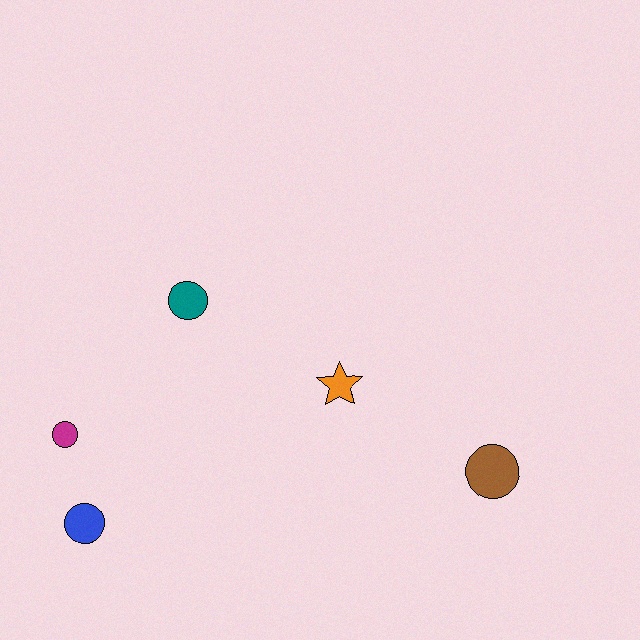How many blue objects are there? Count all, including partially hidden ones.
There is 1 blue object.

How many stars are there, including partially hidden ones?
There is 1 star.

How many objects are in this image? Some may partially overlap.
There are 5 objects.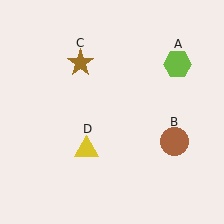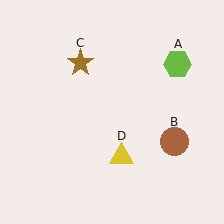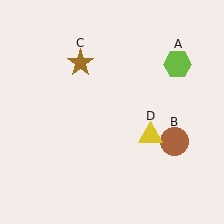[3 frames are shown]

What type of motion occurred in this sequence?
The yellow triangle (object D) rotated counterclockwise around the center of the scene.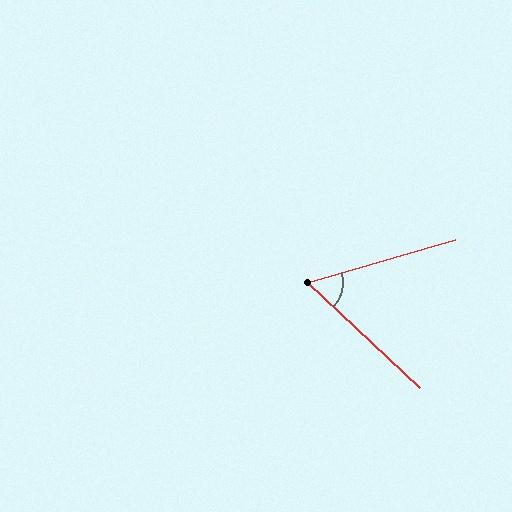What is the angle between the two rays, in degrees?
Approximately 59 degrees.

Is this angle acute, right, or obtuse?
It is acute.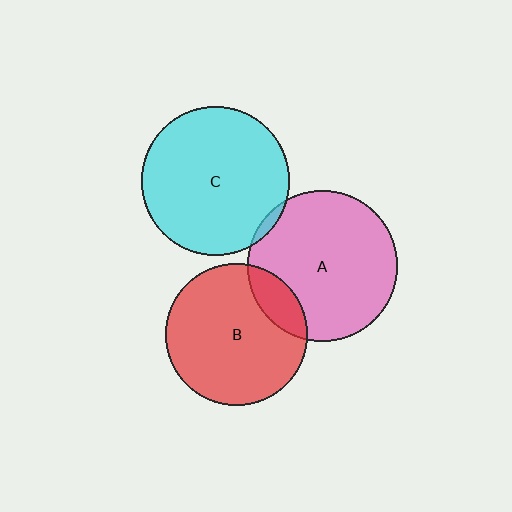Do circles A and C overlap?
Yes.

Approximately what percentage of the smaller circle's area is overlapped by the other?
Approximately 5%.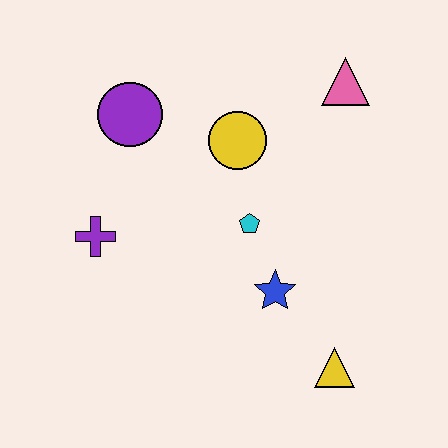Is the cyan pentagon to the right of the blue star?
No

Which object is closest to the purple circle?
The yellow circle is closest to the purple circle.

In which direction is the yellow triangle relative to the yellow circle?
The yellow triangle is below the yellow circle.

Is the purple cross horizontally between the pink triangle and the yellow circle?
No